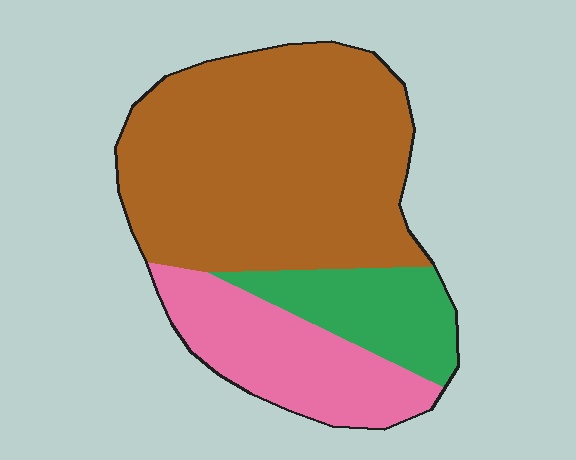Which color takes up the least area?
Green, at roughly 15%.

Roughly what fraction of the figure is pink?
Pink covers around 25% of the figure.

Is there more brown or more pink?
Brown.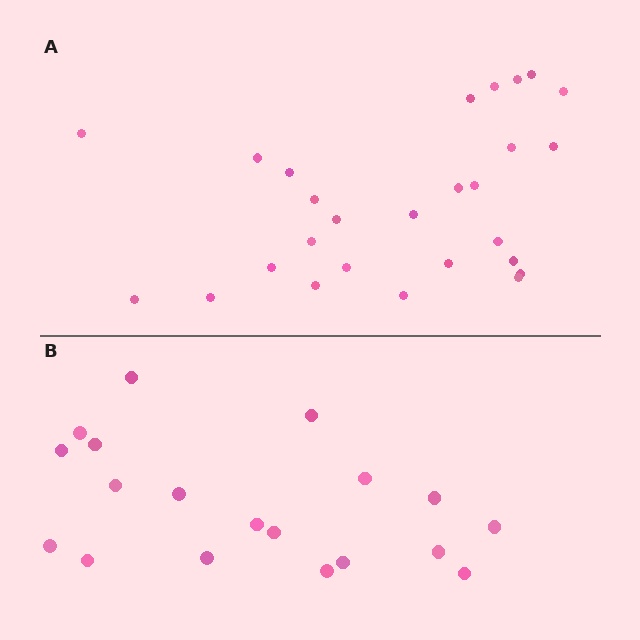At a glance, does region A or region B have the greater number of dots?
Region A (the top region) has more dots.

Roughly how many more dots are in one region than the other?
Region A has roughly 8 or so more dots than region B.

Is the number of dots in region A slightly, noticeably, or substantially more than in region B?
Region A has noticeably more, but not dramatically so. The ratio is roughly 1.4 to 1.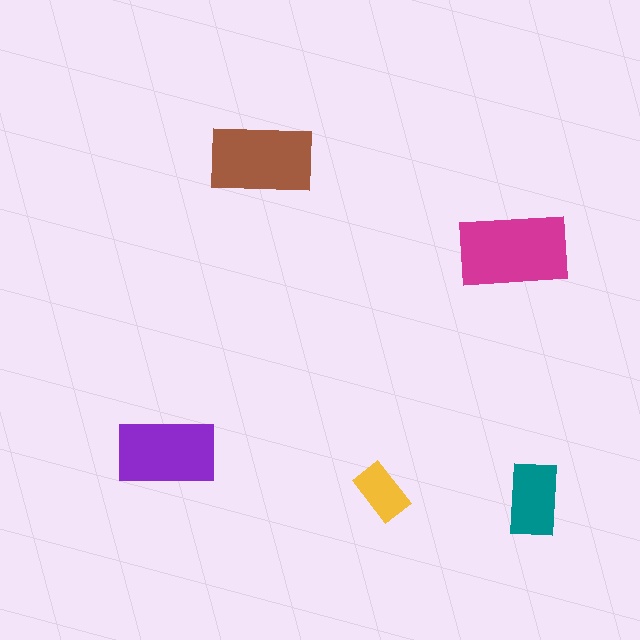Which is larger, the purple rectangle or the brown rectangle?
The brown one.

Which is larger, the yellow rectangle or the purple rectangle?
The purple one.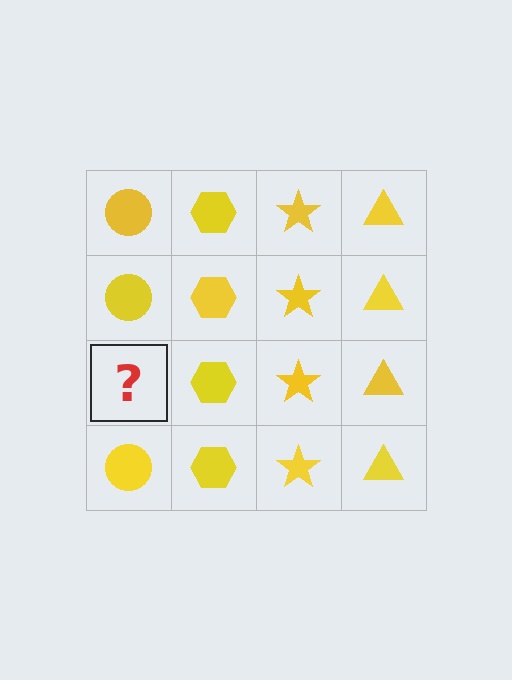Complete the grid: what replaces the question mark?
The question mark should be replaced with a yellow circle.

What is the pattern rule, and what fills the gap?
The rule is that each column has a consistent shape. The gap should be filled with a yellow circle.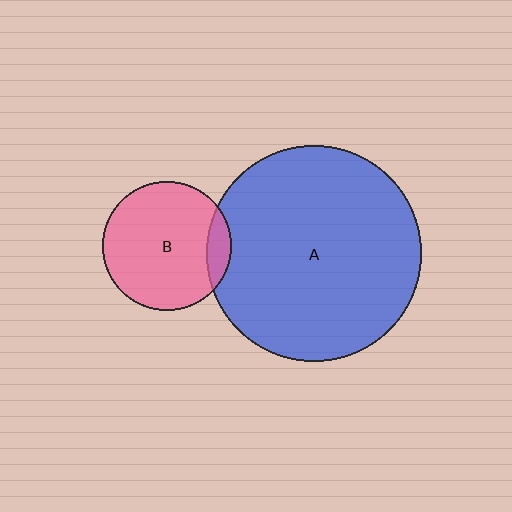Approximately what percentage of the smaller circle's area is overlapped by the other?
Approximately 10%.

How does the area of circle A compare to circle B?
Approximately 2.8 times.